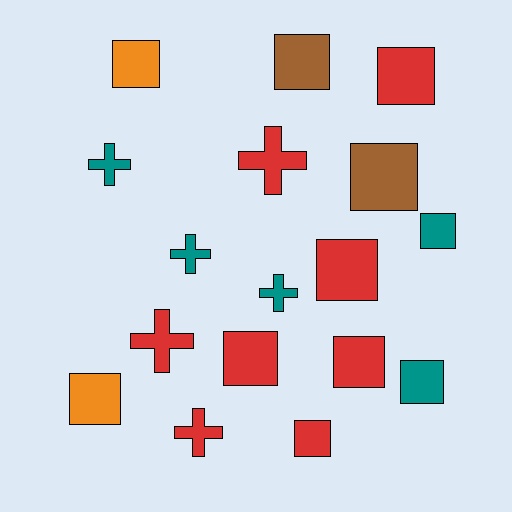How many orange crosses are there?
There are no orange crosses.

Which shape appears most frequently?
Square, with 11 objects.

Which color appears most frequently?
Red, with 8 objects.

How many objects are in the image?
There are 17 objects.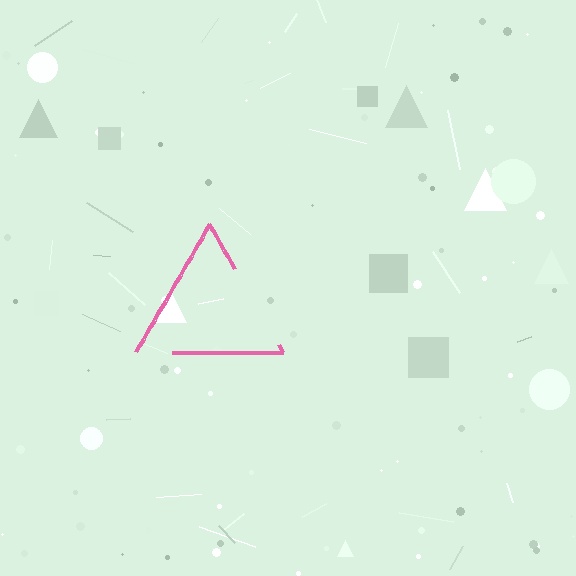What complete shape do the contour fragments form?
The contour fragments form a triangle.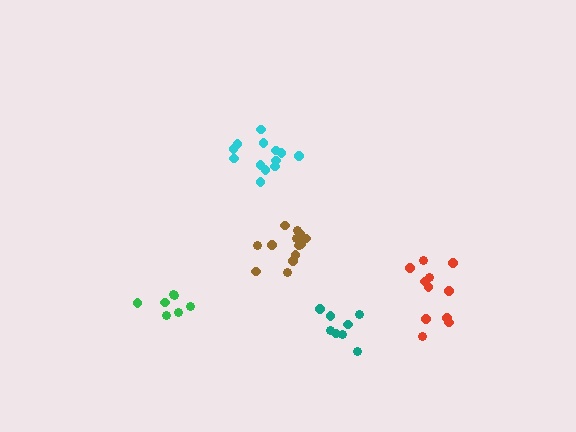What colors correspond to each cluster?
The clusters are colored: brown, cyan, teal, green, red.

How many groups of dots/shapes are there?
There are 5 groups.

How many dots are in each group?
Group 1: 13 dots, Group 2: 13 dots, Group 3: 8 dots, Group 4: 7 dots, Group 5: 11 dots (52 total).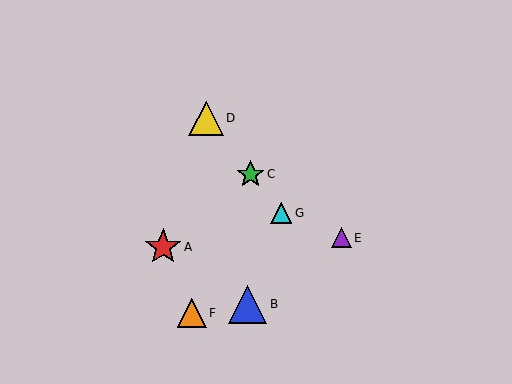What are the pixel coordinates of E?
Object E is at (341, 238).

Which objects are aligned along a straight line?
Objects C, D, G are aligned along a straight line.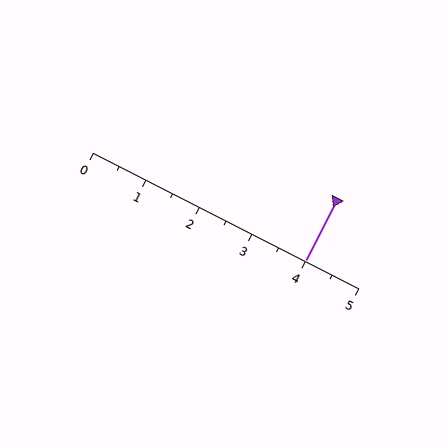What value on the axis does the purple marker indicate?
The marker indicates approximately 4.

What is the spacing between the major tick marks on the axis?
The major ticks are spaced 1 apart.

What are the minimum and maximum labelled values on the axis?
The axis runs from 0 to 5.